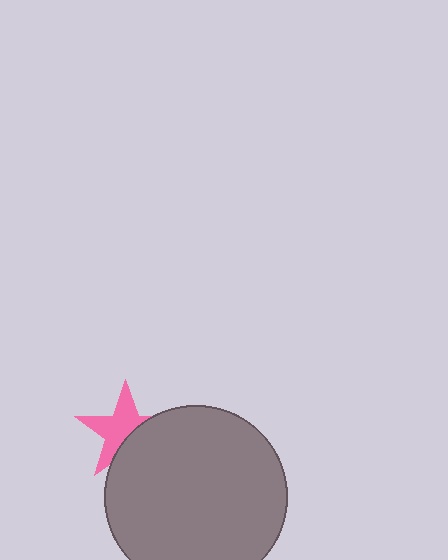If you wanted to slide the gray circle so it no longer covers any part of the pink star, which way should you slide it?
Slide it toward the lower-right — that is the most direct way to separate the two shapes.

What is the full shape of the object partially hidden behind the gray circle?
The partially hidden object is a pink star.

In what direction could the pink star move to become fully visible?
The pink star could move toward the upper-left. That would shift it out from behind the gray circle entirely.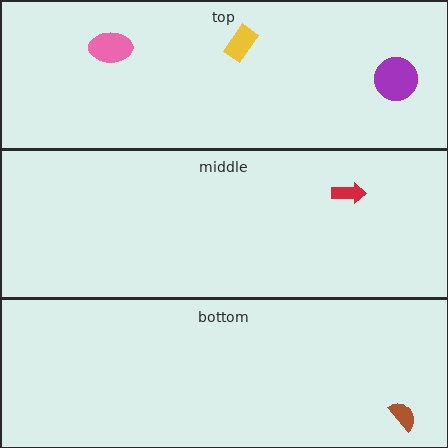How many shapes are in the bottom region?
1.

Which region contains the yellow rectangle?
The top region.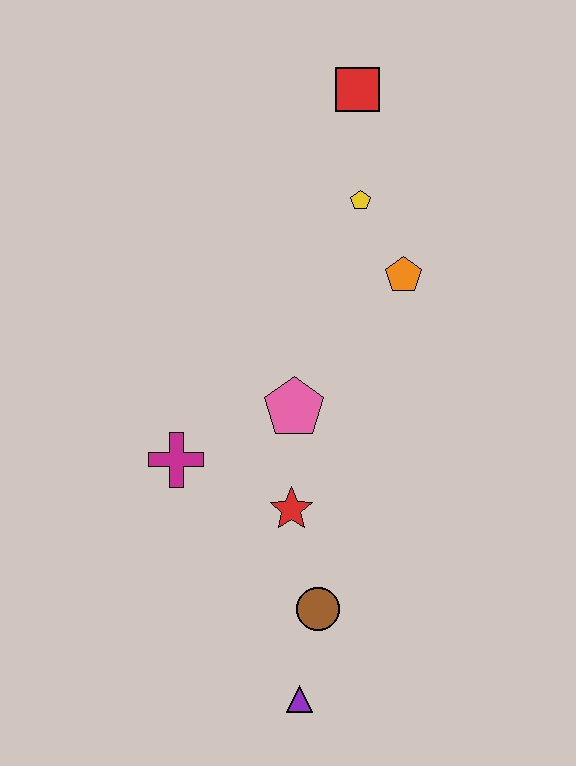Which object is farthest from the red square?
The purple triangle is farthest from the red square.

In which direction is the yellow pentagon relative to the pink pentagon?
The yellow pentagon is above the pink pentagon.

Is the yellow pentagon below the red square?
Yes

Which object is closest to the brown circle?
The purple triangle is closest to the brown circle.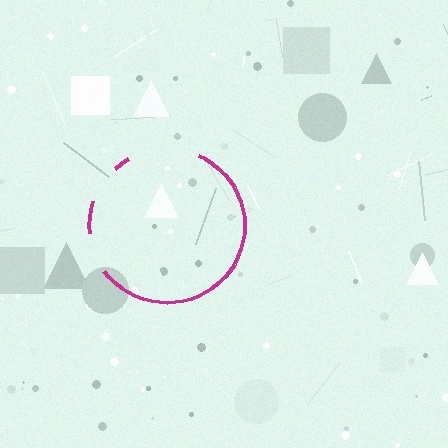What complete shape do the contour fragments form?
The contour fragments form a circle.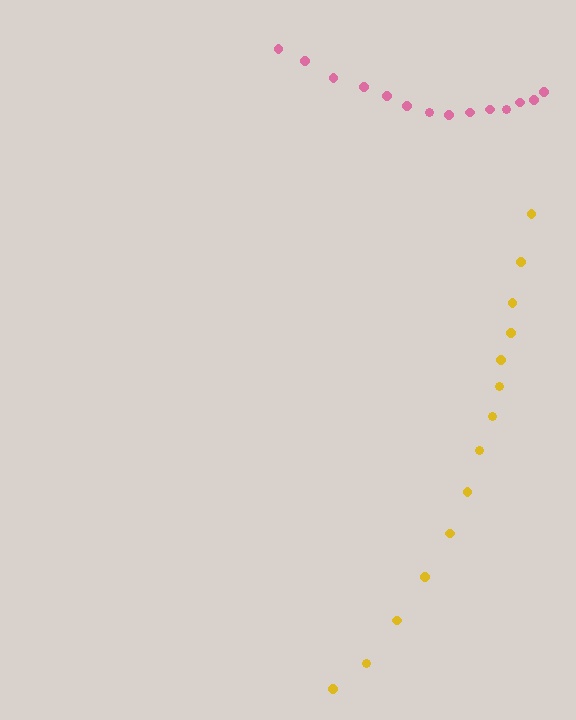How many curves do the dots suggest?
There are 2 distinct paths.